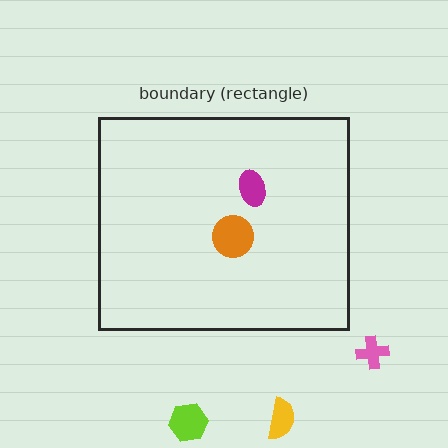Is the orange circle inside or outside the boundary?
Inside.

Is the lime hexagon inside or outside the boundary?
Outside.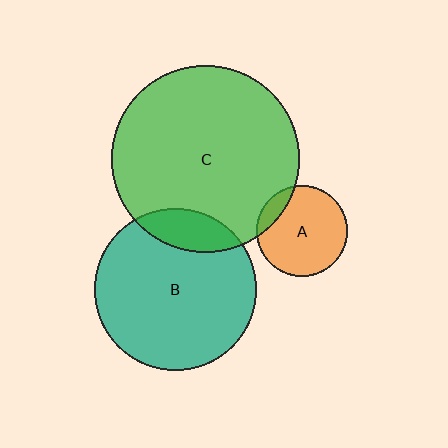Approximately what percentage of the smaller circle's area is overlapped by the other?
Approximately 15%.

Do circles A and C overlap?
Yes.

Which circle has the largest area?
Circle C (green).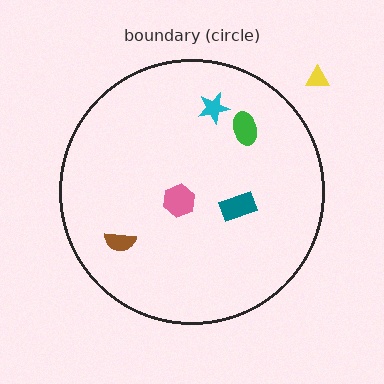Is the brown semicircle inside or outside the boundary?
Inside.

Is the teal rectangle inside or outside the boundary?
Inside.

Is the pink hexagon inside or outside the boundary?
Inside.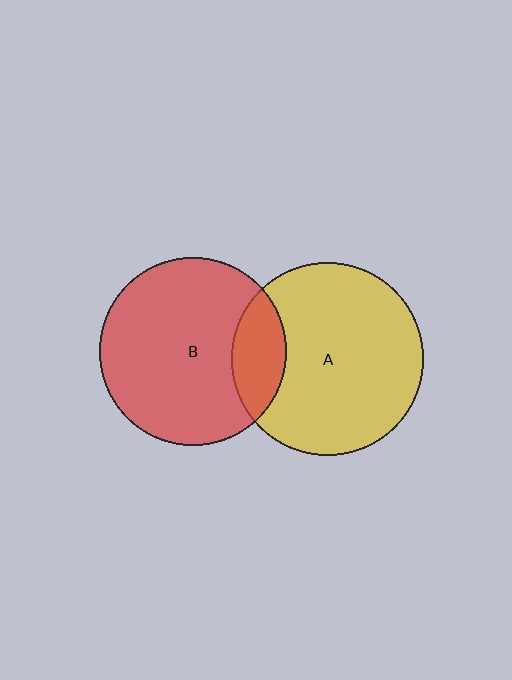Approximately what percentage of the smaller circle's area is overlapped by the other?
Approximately 20%.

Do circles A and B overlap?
Yes.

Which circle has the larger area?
Circle A (yellow).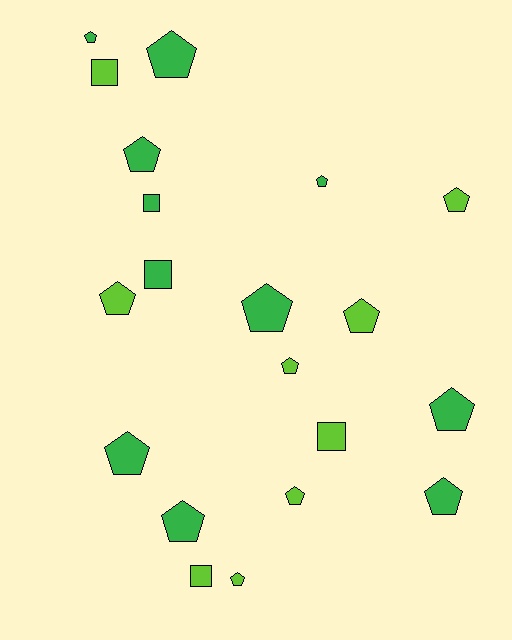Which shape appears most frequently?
Pentagon, with 15 objects.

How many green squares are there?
There are 2 green squares.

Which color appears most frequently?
Green, with 11 objects.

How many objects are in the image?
There are 20 objects.